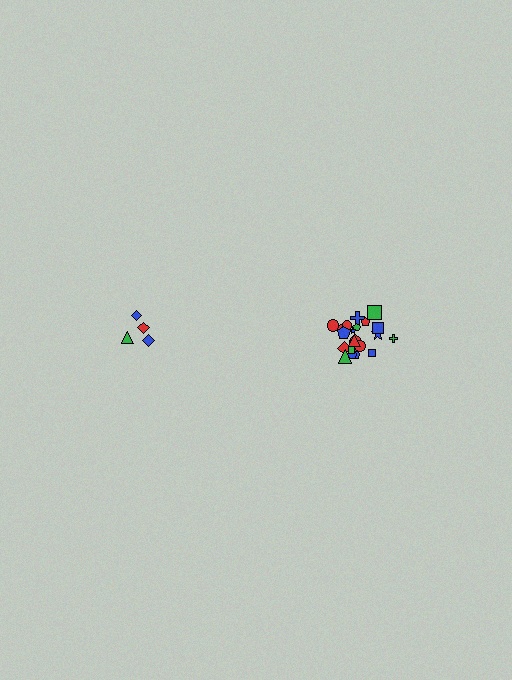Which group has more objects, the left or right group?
The right group.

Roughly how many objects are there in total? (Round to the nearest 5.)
Roughly 25 objects in total.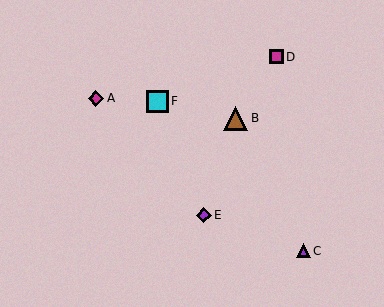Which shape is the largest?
The brown triangle (labeled B) is the largest.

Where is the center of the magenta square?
The center of the magenta square is at (276, 57).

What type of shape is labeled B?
Shape B is a brown triangle.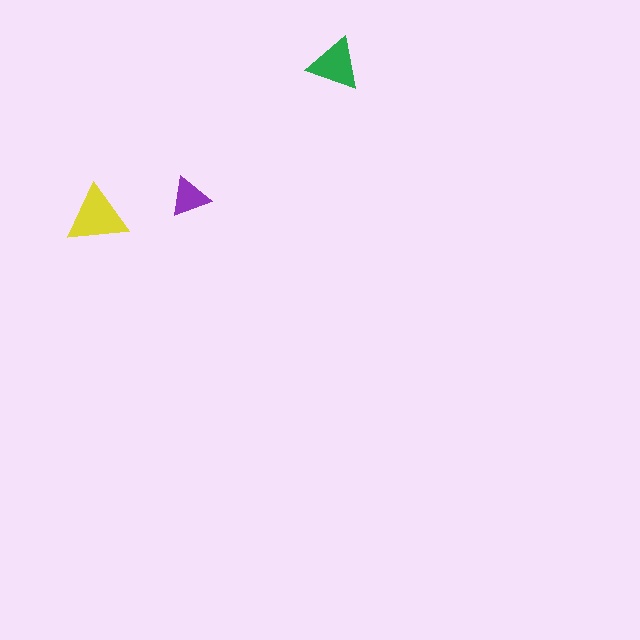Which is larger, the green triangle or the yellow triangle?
The yellow one.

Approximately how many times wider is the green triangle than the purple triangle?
About 1.5 times wider.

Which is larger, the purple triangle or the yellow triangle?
The yellow one.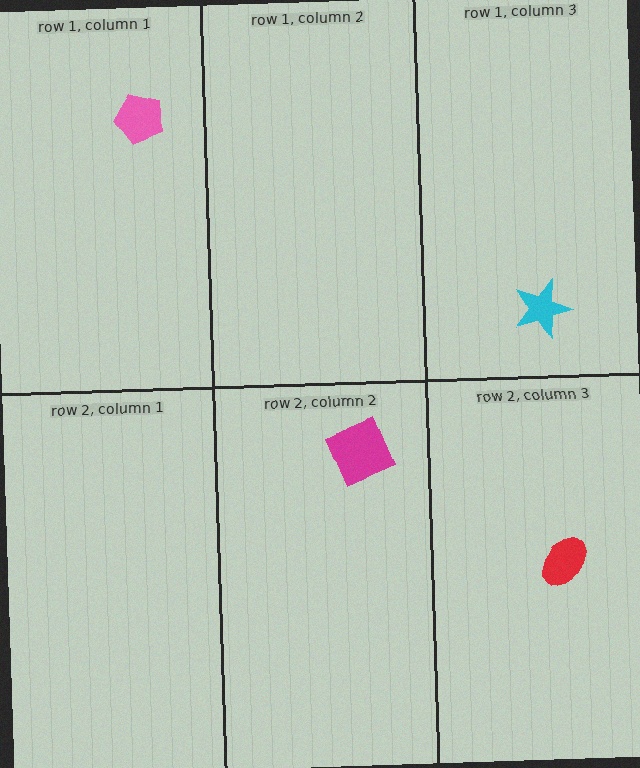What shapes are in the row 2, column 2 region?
The magenta square.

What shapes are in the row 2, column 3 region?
The red ellipse.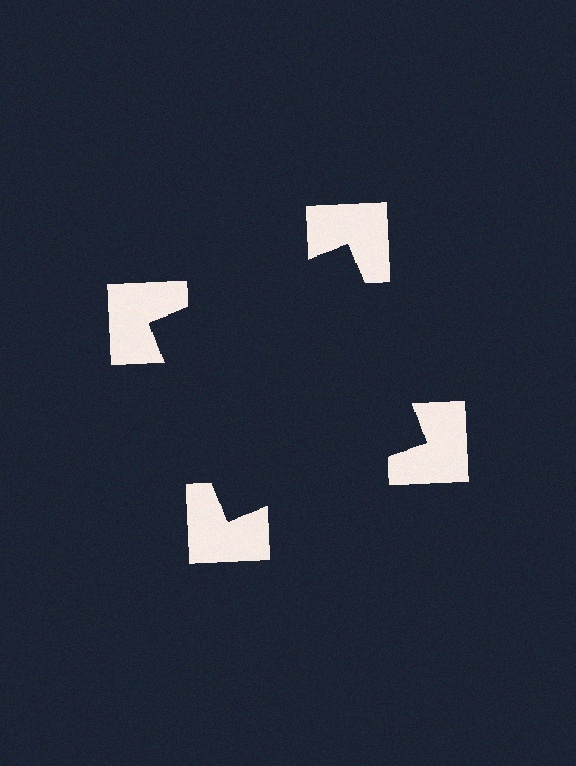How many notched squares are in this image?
There are 4 — one at each vertex of the illusory square.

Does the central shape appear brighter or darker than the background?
It typically appears slightly darker than the background, even though no actual brightness change is drawn.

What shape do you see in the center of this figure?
An illusory square — its edges are inferred from the aligned wedge cuts in the notched squares, not physically drawn.